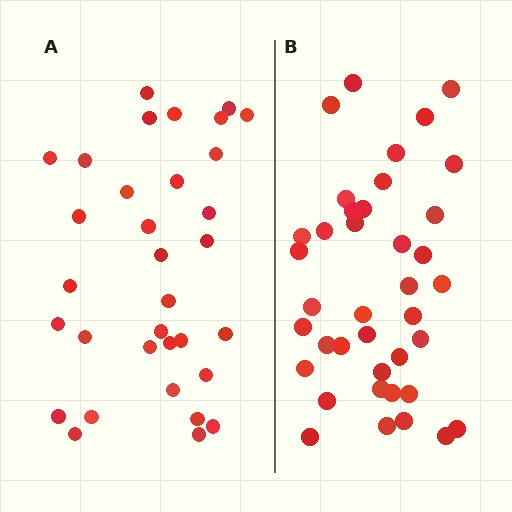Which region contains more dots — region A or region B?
Region B (the right region) has more dots.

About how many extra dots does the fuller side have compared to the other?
Region B has about 6 more dots than region A.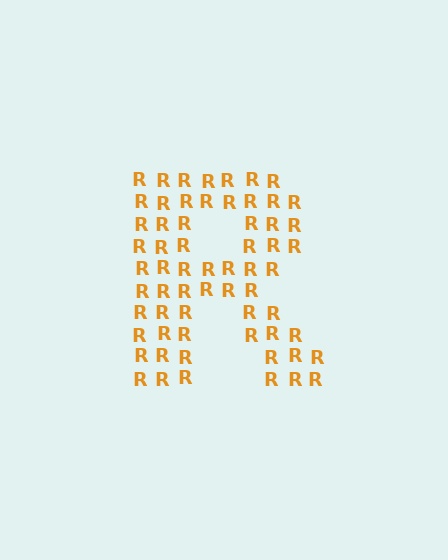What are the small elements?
The small elements are letter R's.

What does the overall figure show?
The overall figure shows the letter R.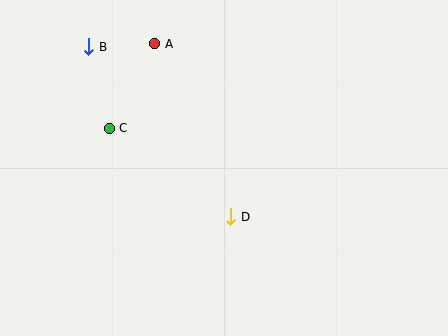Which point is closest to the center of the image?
Point D at (231, 217) is closest to the center.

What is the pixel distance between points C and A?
The distance between C and A is 96 pixels.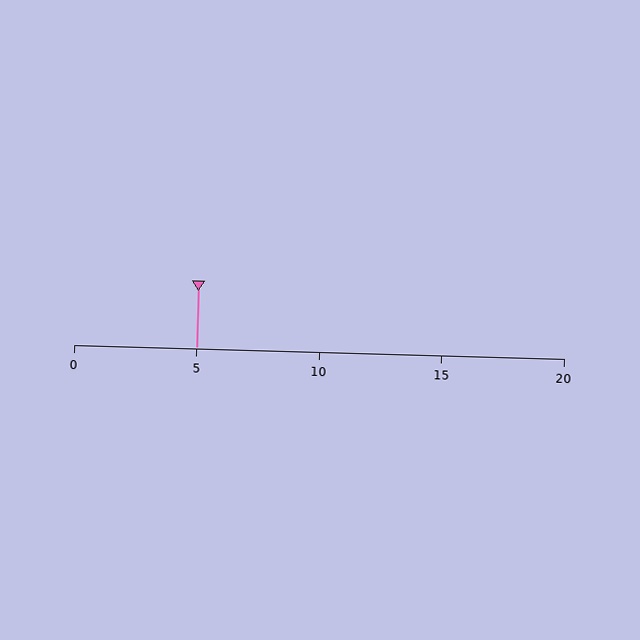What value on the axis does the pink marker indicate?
The marker indicates approximately 5.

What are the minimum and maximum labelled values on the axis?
The axis runs from 0 to 20.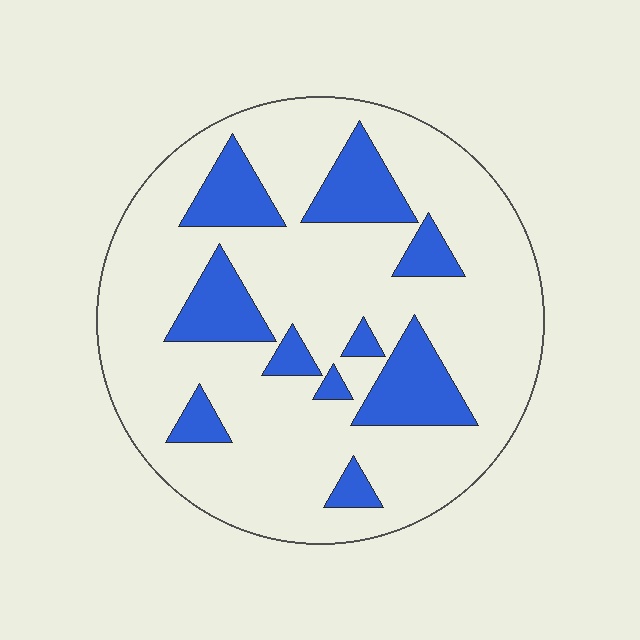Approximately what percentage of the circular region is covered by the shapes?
Approximately 20%.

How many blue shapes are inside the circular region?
10.